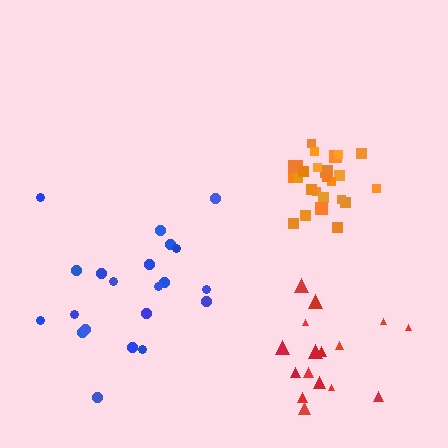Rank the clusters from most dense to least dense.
orange, blue, red.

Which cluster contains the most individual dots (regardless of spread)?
Orange (25).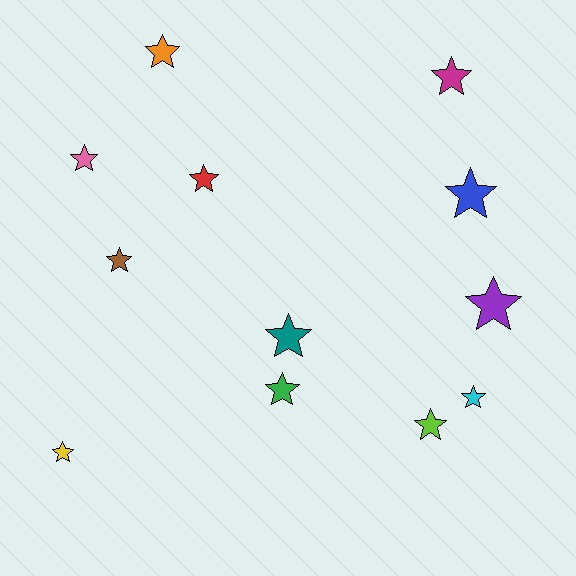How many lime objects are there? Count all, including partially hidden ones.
There is 1 lime object.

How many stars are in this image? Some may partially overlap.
There are 12 stars.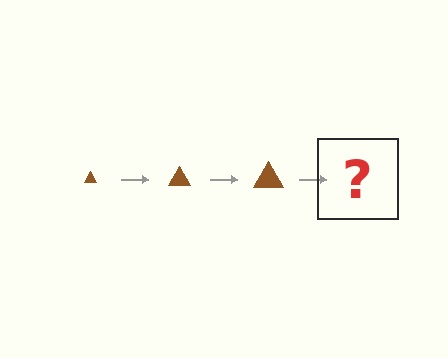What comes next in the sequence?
The next element should be a brown triangle, larger than the previous one.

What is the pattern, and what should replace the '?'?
The pattern is that the triangle gets progressively larger each step. The '?' should be a brown triangle, larger than the previous one.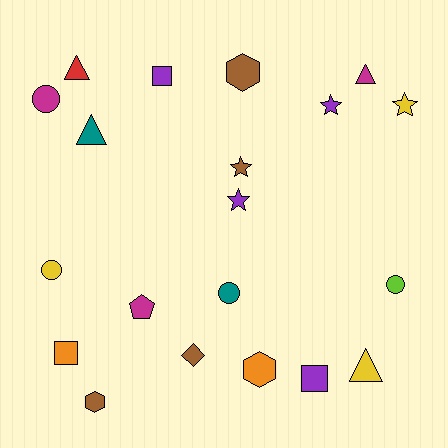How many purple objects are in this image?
There are 4 purple objects.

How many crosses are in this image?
There are no crosses.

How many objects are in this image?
There are 20 objects.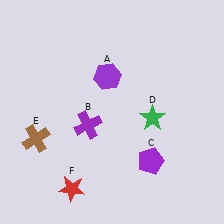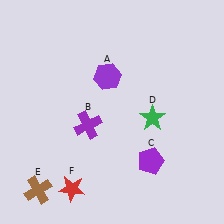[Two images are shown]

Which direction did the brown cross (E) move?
The brown cross (E) moved down.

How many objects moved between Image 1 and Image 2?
1 object moved between the two images.